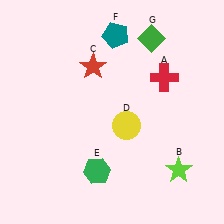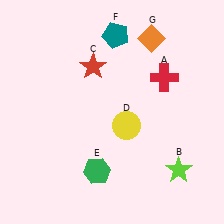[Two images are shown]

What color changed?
The diamond (G) changed from green in Image 1 to orange in Image 2.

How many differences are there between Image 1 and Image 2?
There is 1 difference between the two images.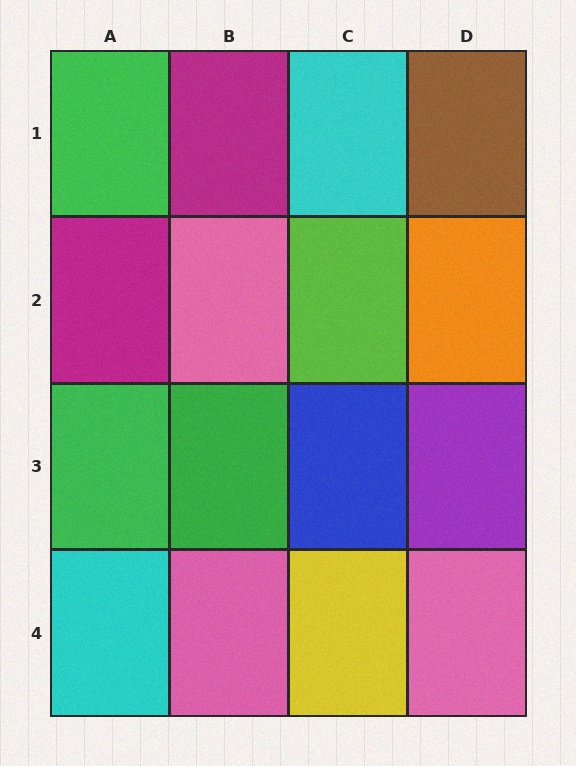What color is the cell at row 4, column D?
Pink.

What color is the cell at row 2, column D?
Orange.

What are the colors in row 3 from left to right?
Green, green, blue, purple.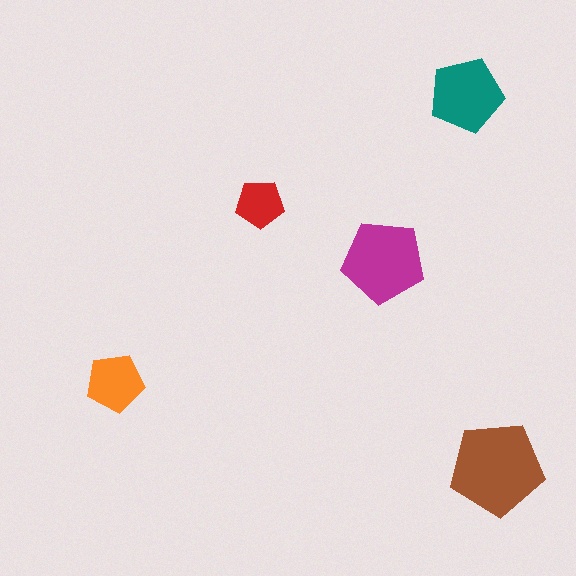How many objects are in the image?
There are 5 objects in the image.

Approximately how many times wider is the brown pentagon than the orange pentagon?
About 1.5 times wider.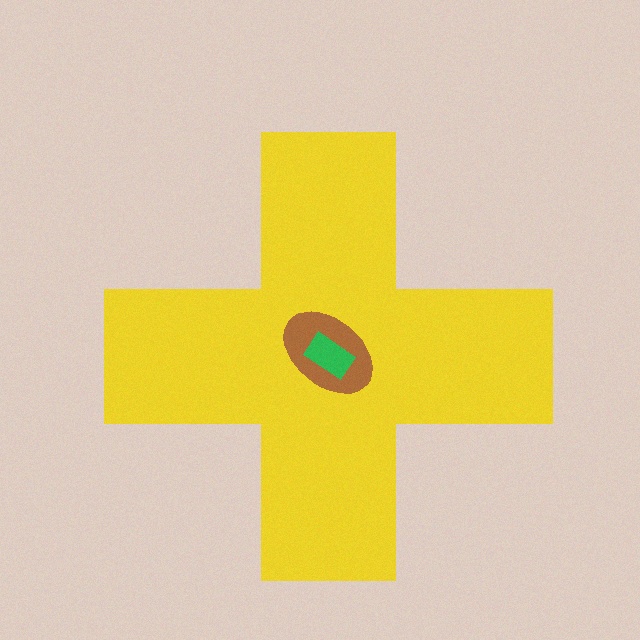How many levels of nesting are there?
3.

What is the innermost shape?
The green rectangle.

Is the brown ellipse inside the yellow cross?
Yes.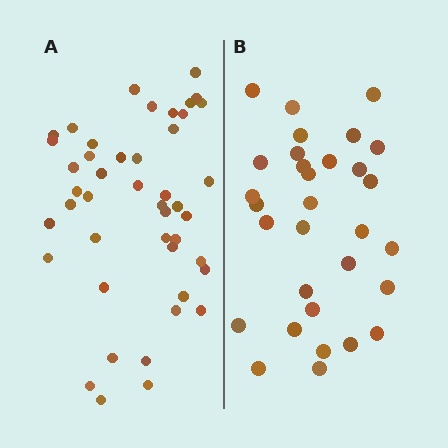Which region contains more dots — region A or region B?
Region A (the left region) has more dots.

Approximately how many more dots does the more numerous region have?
Region A has approximately 15 more dots than region B.